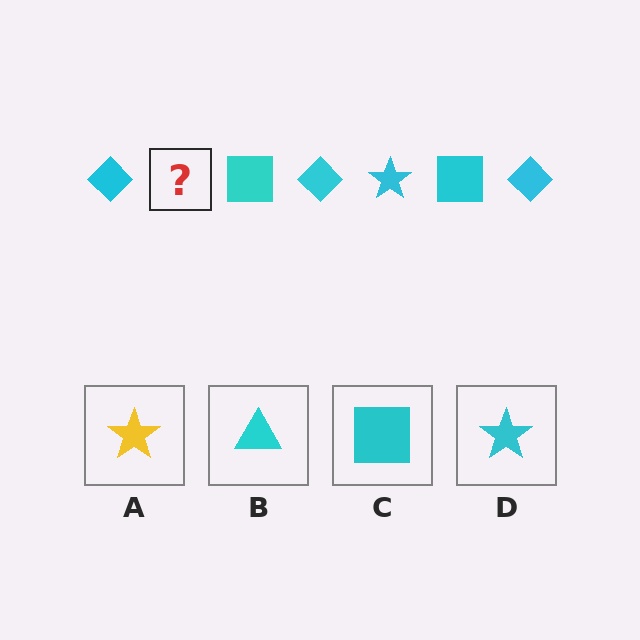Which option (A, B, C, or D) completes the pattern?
D.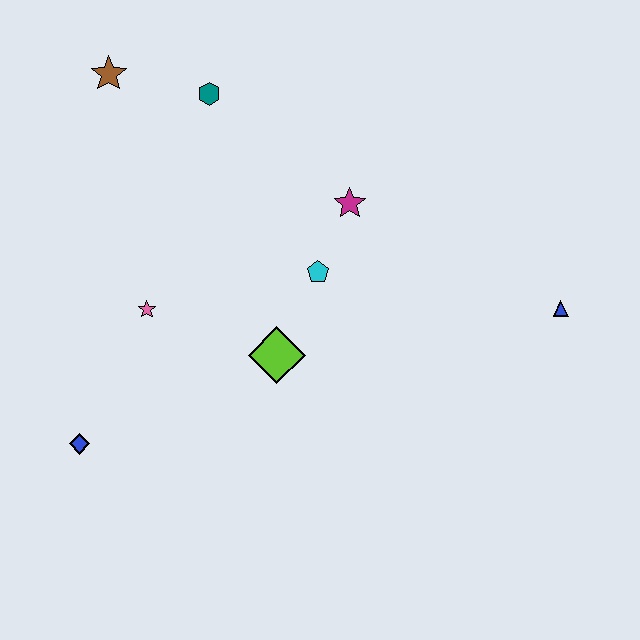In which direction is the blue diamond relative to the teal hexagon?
The blue diamond is below the teal hexagon.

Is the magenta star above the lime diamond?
Yes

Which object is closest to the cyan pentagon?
The magenta star is closest to the cyan pentagon.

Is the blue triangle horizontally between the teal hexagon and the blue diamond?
No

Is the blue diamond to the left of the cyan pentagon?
Yes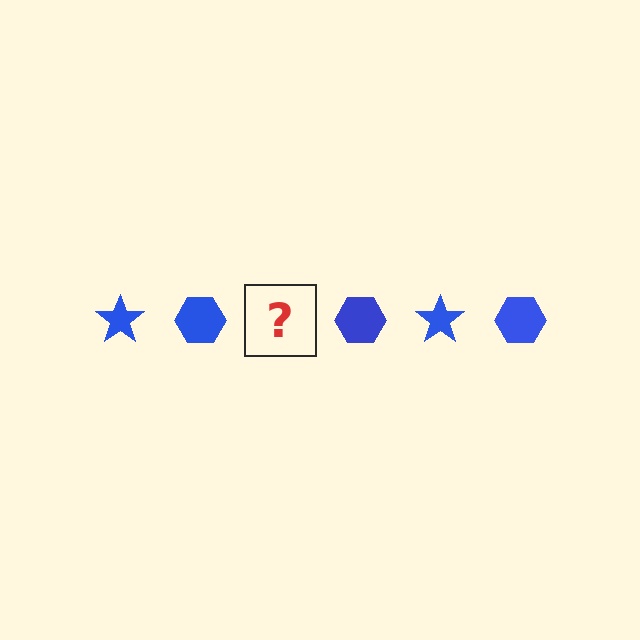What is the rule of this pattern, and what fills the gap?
The rule is that the pattern cycles through star, hexagon shapes in blue. The gap should be filled with a blue star.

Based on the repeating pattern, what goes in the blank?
The blank should be a blue star.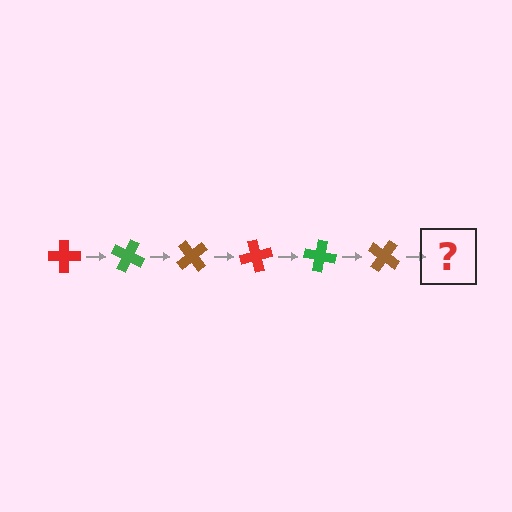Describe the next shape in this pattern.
It should be a red cross, rotated 150 degrees from the start.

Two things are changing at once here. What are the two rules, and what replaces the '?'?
The two rules are that it rotates 25 degrees each step and the color cycles through red, green, and brown. The '?' should be a red cross, rotated 150 degrees from the start.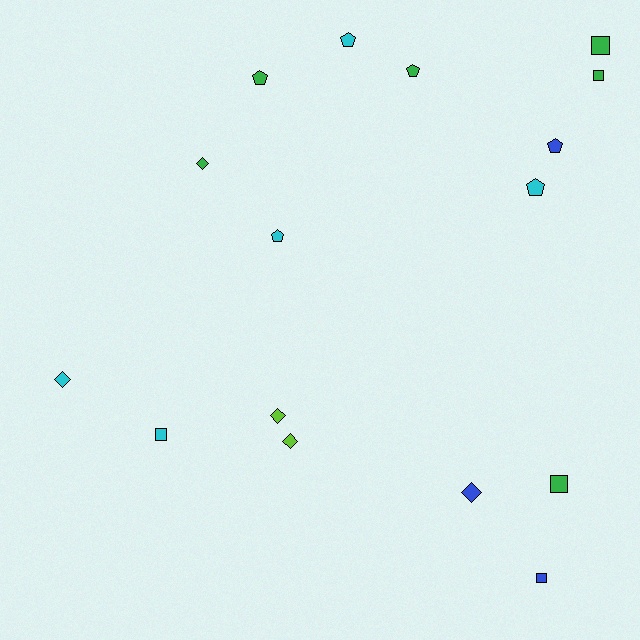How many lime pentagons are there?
There are no lime pentagons.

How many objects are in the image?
There are 16 objects.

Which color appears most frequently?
Green, with 6 objects.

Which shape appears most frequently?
Pentagon, with 6 objects.